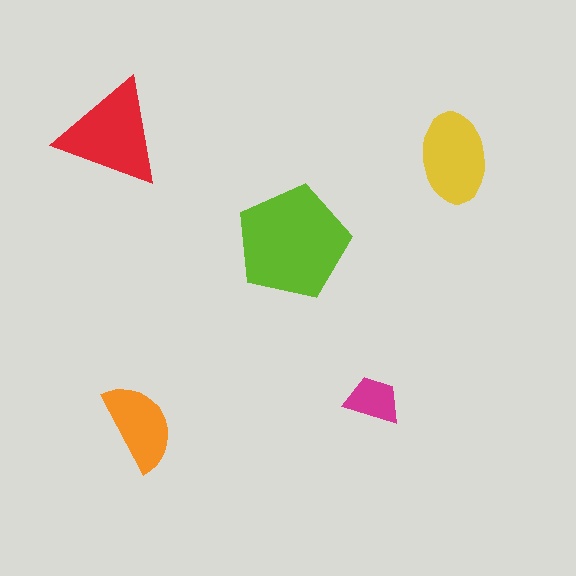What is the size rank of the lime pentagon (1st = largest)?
1st.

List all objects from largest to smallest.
The lime pentagon, the red triangle, the yellow ellipse, the orange semicircle, the magenta trapezoid.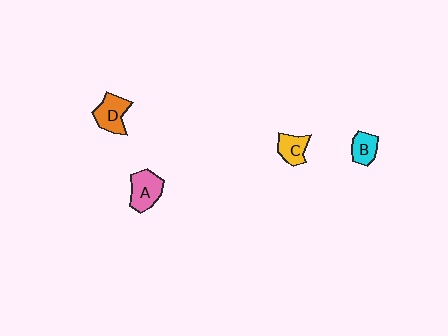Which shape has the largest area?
Shape A (pink).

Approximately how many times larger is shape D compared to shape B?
Approximately 1.4 times.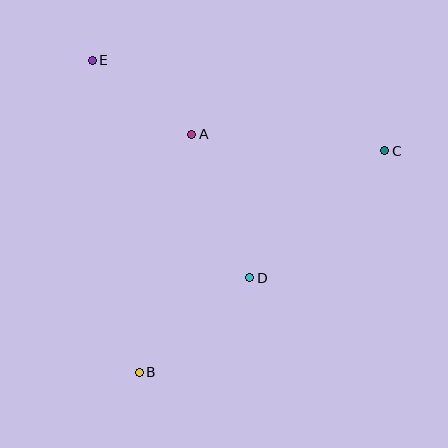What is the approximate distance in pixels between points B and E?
The distance between B and E is approximately 316 pixels.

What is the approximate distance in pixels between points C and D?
The distance between C and D is approximately 185 pixels.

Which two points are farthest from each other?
Points B and C are farthest from each other.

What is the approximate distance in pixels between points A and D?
The distance between A and D is approximately 155 pixels.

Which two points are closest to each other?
Points A and E are closest to each other.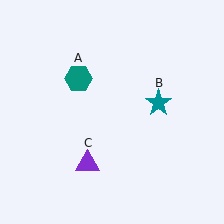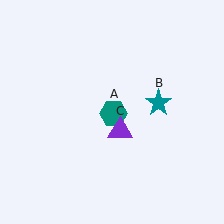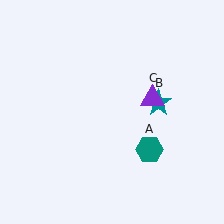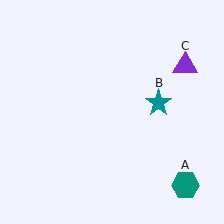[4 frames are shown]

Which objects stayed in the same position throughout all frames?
Teal star (object B) remained stationary.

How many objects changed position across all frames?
2 objects changed position: teal hexagon (object A), purple triangle (object C).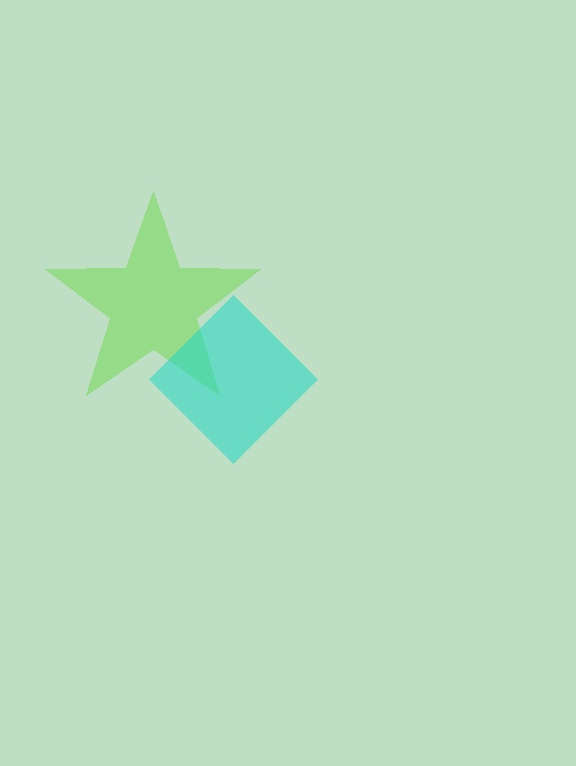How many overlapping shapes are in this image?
There are 2 overlapping shapes in the image.